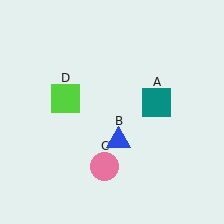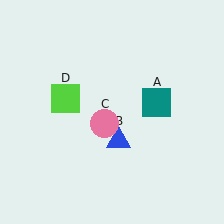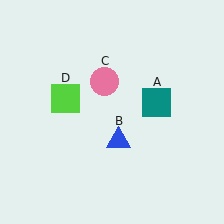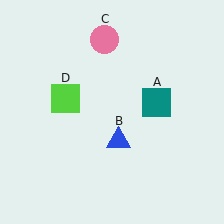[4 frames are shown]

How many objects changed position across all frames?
1 object changed position: pink circle (object C).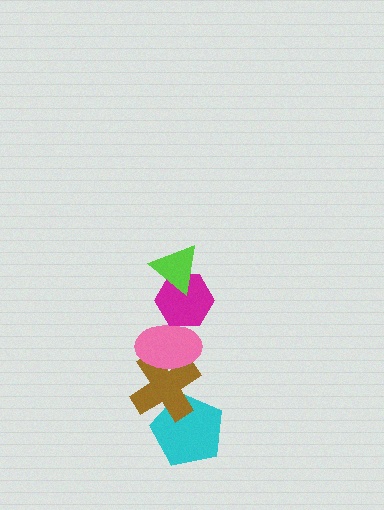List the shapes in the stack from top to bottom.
From top to bottom: the lime triangle, the magenta hexagon, the pink ellipse, the brown cross, the cyan pentagon.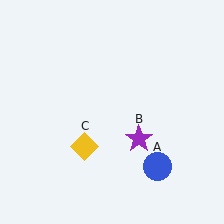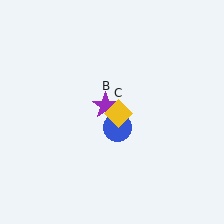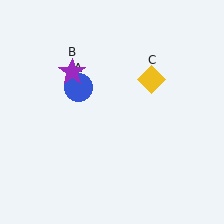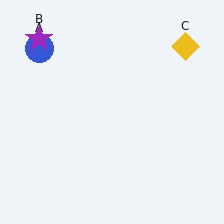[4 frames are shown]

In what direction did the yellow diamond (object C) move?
The yellow diamond (object C) moved up and to the right.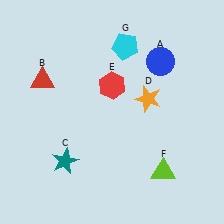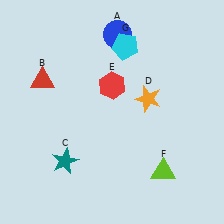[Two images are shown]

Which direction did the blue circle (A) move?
The blue circle (A) moved left.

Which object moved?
The blue circle (A) moved left.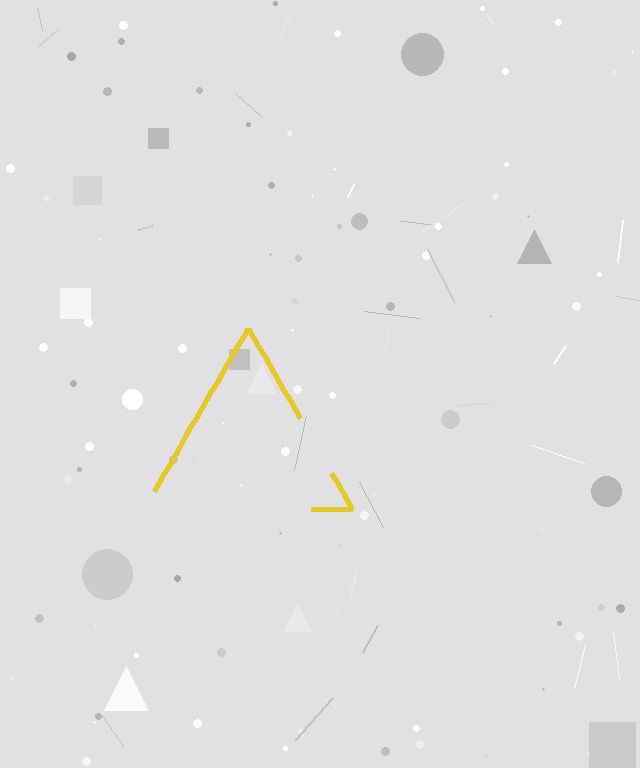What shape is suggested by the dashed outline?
The dashed outline suggests a triangle.